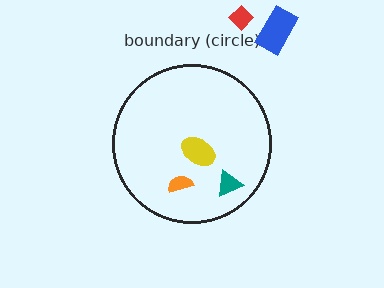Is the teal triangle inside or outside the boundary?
Inside.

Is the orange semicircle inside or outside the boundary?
Inside.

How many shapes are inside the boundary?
3 inside, 2 outside.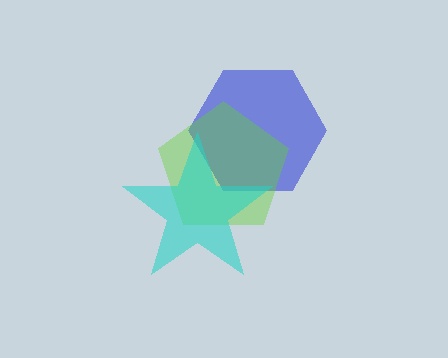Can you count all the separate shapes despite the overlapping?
Yes, there are 3 separate shapes.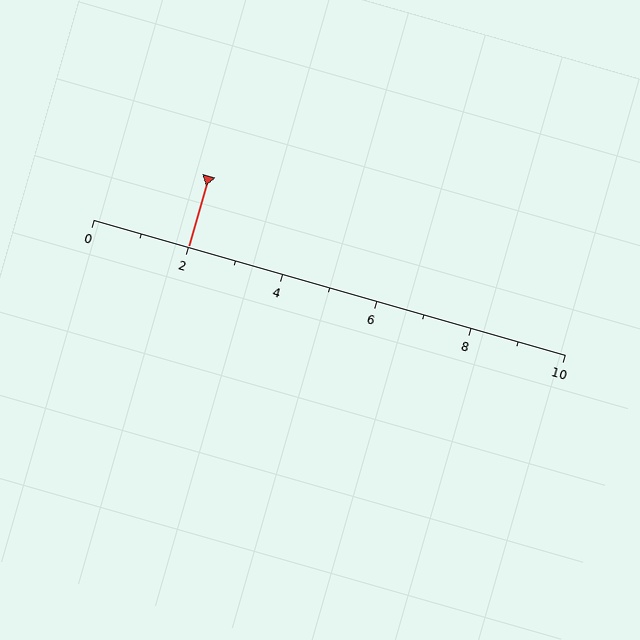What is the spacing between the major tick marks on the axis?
The major ticks are spaced 2 apart.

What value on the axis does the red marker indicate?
The marker indicates approximately 2.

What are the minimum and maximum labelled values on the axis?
The axis runs from 0 to 10.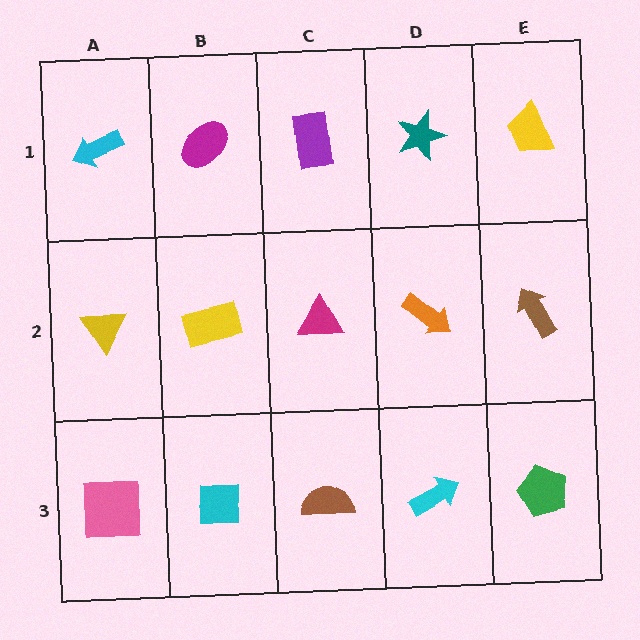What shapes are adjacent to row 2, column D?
A teal star (row 1, column D), a cyan arrow (row 3, column D), a magenta triangle (row 2, column C), a brown arrow (row 2, column E).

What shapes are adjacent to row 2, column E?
A yellow trapezoid (row 1, column E), a green pentagon (row 3, column E), an orange arrow (row 2, column D).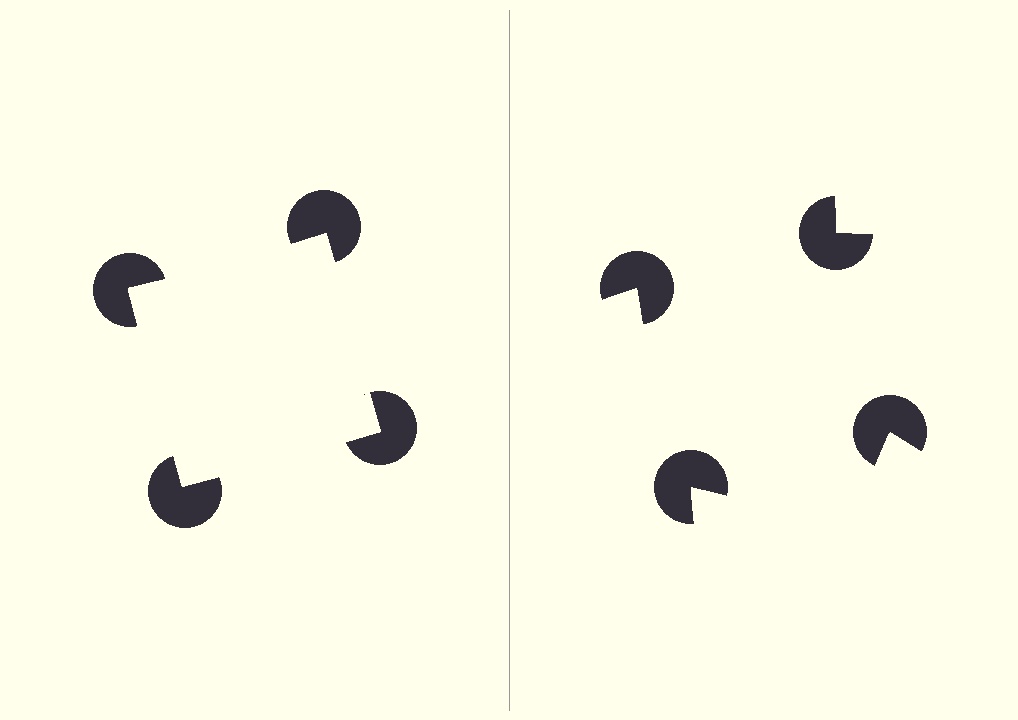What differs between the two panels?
The pac-man discs are positioned identically on both sides; only the wedge orientations differ. On the left they align to a square; on the right they are misaligned.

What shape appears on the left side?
An illusory square.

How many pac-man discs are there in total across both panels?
8 — 4 on each side.